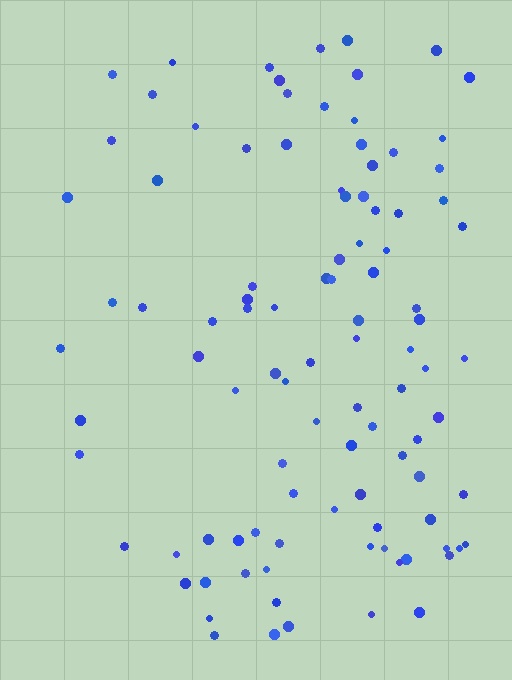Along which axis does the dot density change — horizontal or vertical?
Horizontal.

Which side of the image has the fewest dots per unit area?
The left.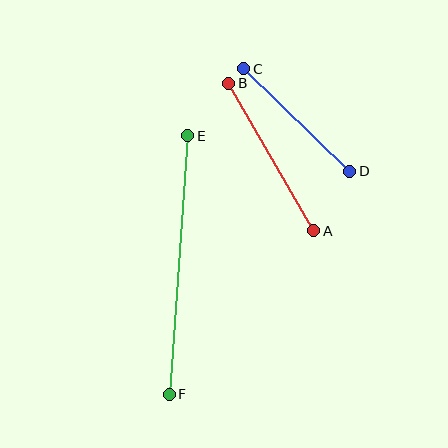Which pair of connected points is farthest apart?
Points E and F are farthest apart.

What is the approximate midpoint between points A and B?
The midpoint is at approximately (271, 157) pixels.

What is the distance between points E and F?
The distance is approximately 259 pixels.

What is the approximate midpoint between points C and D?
The midpoint is at approximately (297, 120) pixels.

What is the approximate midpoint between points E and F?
The midpoint is at approximately (179, 265) pixels.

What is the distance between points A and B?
The distance is approximately 171 pixels.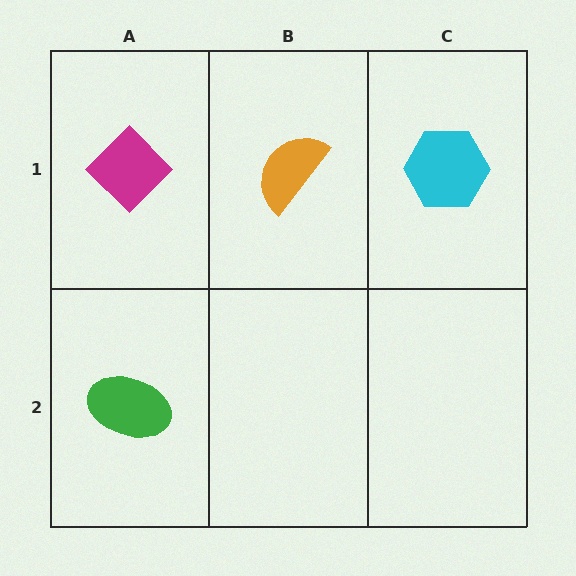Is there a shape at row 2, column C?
No, that cell is empty.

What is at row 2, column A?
A green ellipse.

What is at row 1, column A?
A magenta diamond.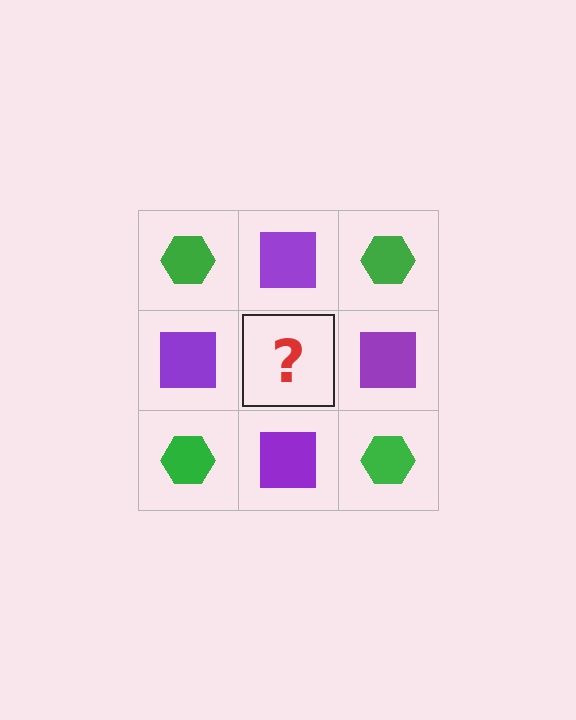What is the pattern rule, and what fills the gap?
The rule is that it alternates green hexagon and purple square in a checkerboard pattern. The gap should be filled with a green hexagon.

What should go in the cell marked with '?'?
The missing cell should contain a green hexagon.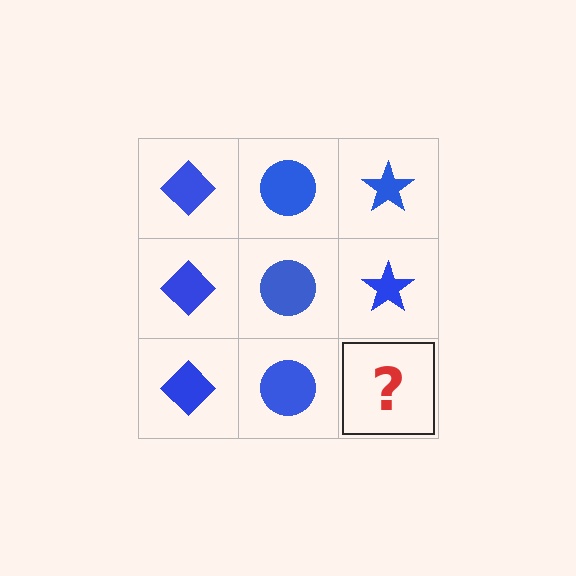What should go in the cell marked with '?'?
The missing cell should contain a blue star.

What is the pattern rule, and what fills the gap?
The rule is that each column has a consistent shape. The gap should be filled with a blue star.